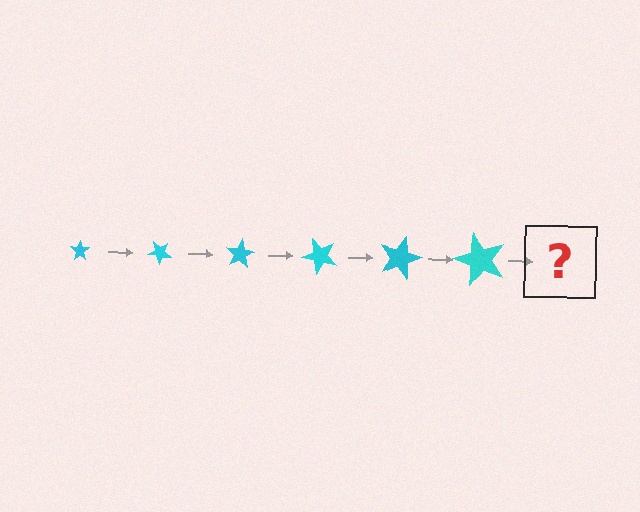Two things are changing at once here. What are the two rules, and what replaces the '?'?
The two rules are that the star grows larger each step and it rotates 40 degrees each step. The '?' should be a star, larger than the previous one and rotated 240 degrees from the start.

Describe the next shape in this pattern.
It should be a star, larger than the previous one and rotated 240 degrees from the start.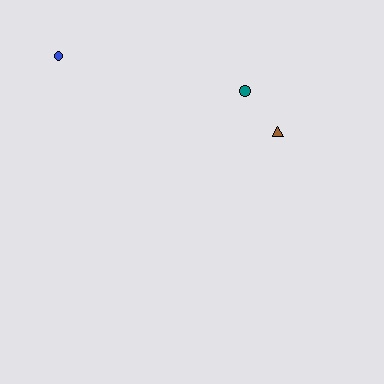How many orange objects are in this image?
There are no orange objects.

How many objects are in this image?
There are 3 objects.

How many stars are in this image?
There are no stars.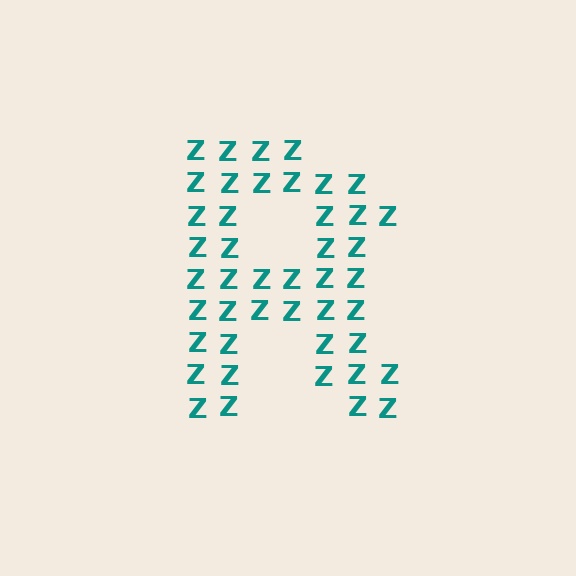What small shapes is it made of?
It is made of small letter Z's.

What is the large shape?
The large shape is the letter R.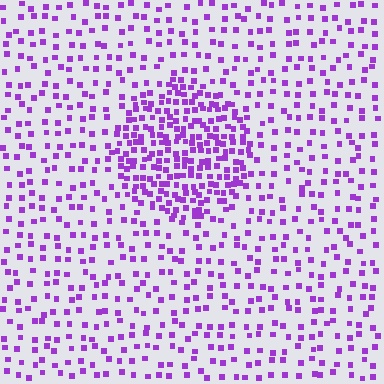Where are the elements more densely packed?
The elements are more densely packed inside the circle boundary.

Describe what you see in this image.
The image contains small purple elements arranged at two different densities. A circle-shaped region is visible where the elements are more densely packed than the surrounding area.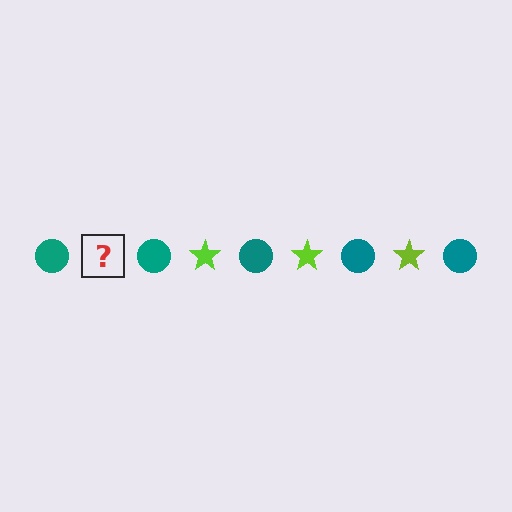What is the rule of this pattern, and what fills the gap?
The rule is that the pattern alternates between teal circle and lime star. The gap should be filled with a lime star.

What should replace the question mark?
The question mark should be replaced with a lime star.